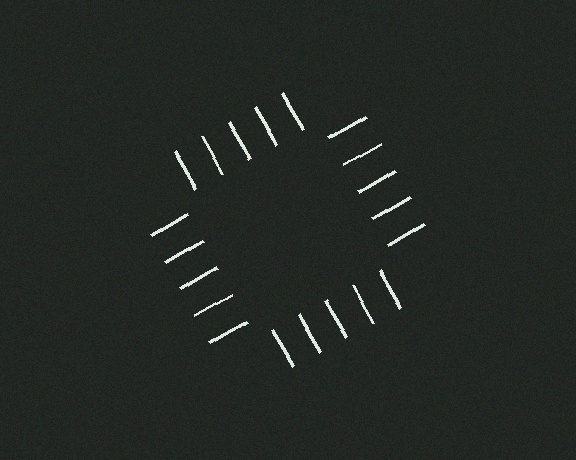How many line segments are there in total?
20 — 5 along each of the 4 edges.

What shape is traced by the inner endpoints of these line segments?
An illusory square — the line segments terminate on its edges but no continuous stroke is drawn.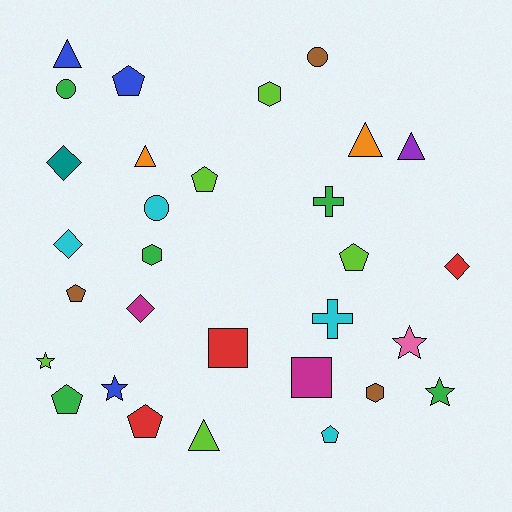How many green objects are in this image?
There are 5 green objects.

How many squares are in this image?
There are 2 squares.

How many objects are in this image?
There are 30 objects.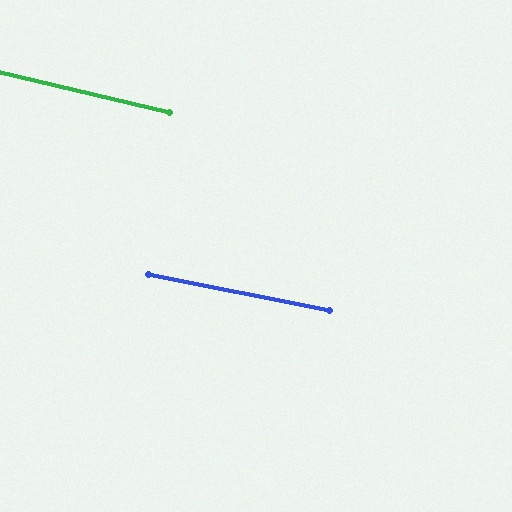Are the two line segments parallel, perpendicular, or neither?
Parallel — their directions differ by only 1.8°.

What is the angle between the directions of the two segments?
Approximately 2 degrees.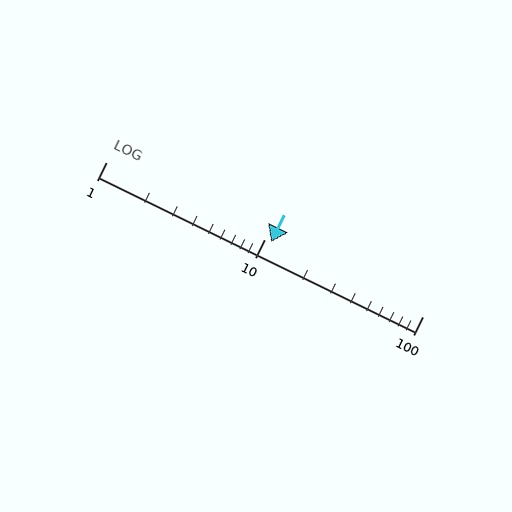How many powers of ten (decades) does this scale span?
The scale spans 2 decades, from 1 to 100.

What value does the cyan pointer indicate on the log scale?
The pointer indicates approximately 11.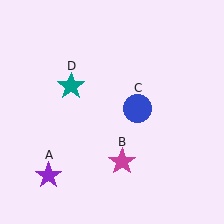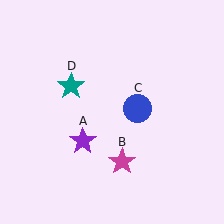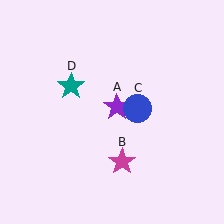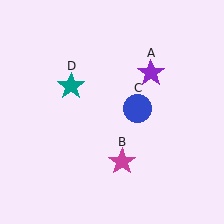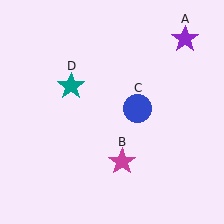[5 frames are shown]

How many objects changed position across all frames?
1 object changed position: purple star (object A).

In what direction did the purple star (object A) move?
The purple star (object A) moved up and to the right.